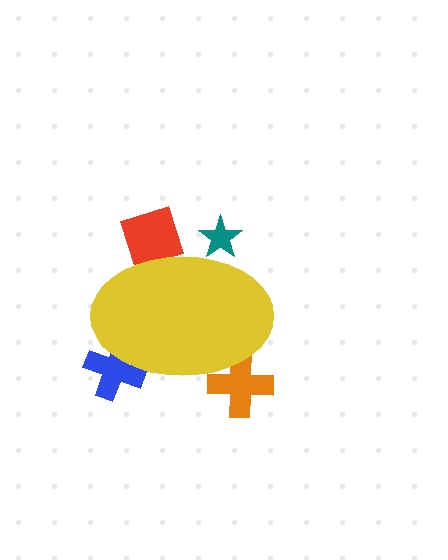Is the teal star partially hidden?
Yes, the teal star is partially hidden behind the yellow ellipse.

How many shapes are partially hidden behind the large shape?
4 shapes are partially hidden.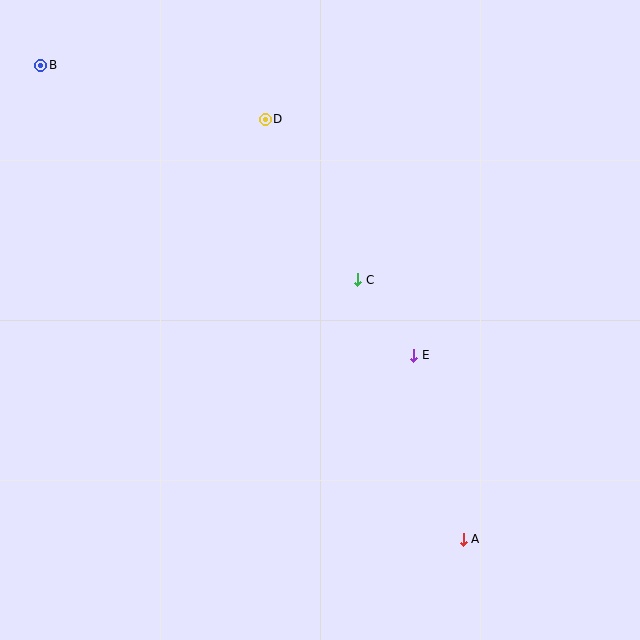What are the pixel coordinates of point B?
Point B is at (41, 65).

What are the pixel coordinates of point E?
Point E is at (414, 355).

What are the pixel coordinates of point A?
Point A is at (463, 539).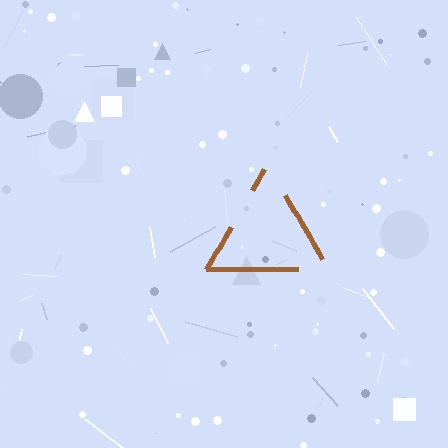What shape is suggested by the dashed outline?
The dashed outline suggests a triangle.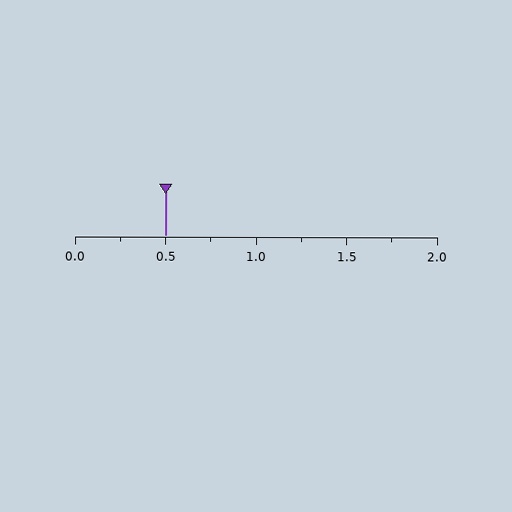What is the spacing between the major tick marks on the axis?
The major ticks are spaced 0.5 apart.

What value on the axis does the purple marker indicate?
The marker indicates approximately 0.5.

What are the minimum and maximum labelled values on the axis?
The axis runs from 0.0 to 2.0.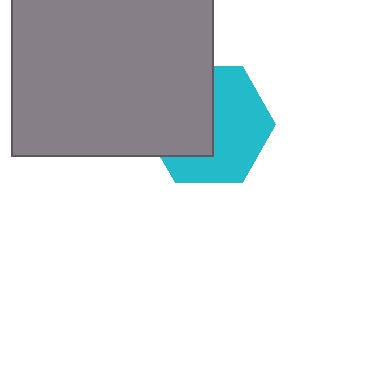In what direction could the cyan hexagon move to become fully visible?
The cyan hexagon could move right. That would shift it out from behind the gray square entirely.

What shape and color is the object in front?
The object in front is a gray square.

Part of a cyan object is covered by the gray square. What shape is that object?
It is a hexagon.